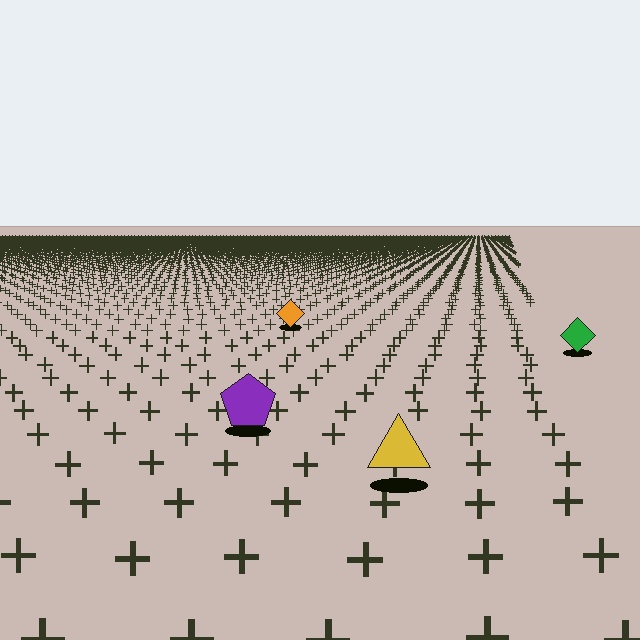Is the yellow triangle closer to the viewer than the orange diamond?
Yes. The yellow triangle is closer — you can tell from the texture gradient: the ground texture is coarser near it.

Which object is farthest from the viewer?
The orange diamond is farthest from the viewer. It appears smaller and the ground texture around it is denser.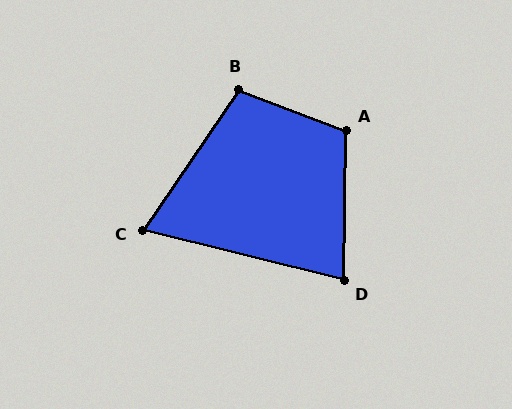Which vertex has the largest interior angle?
A, at approximately 110 degrees.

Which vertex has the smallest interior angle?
C, at approximately 70 degrees.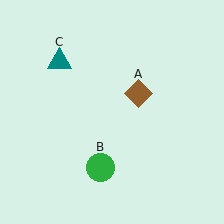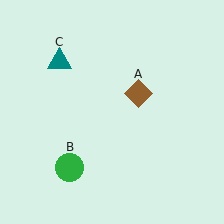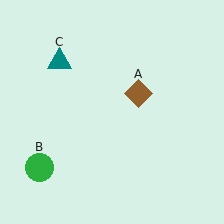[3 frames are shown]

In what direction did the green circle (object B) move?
The green circle (object B) moved left.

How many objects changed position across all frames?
1 object changed position: green circle (object B).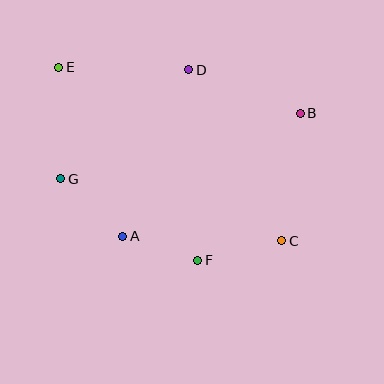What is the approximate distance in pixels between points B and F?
The distance between B and F is approximately 179 pixels.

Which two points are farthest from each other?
Points C and E are farthest from each other.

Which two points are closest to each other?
Points A and F are closest to each other.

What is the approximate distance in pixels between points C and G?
The distance between C and G is approximately 230 pixels.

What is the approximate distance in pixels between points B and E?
The distance between B and E is approximately 246 pixels.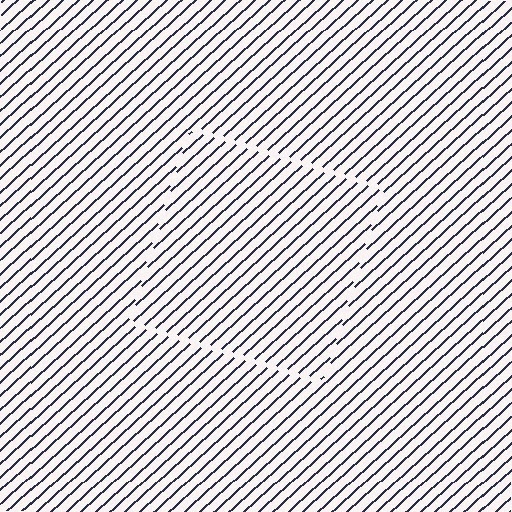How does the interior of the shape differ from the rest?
The interior of the shape contains the same grating, shifted by half a period — the contour is defined by the phase discontinuity where line-ends from the inner and outer gratings abut.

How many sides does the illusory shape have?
4 sides — the line-ends trace a square.